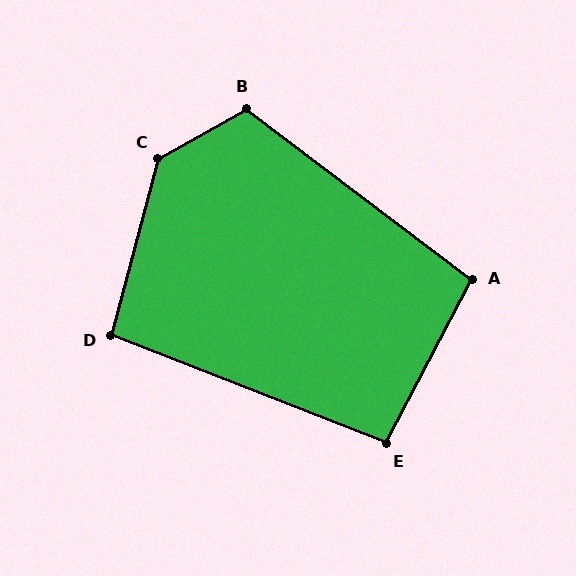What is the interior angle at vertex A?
Approximately 100 degrees (obtuse).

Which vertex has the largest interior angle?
C, at approximately 134 degrees.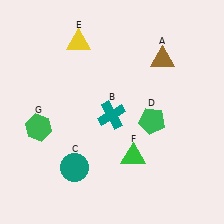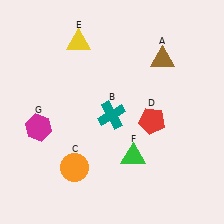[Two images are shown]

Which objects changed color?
C changed from teal to orange. D changed from green to red. G changed from green to magenta.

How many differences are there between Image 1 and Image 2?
There are 3 differences between the two images.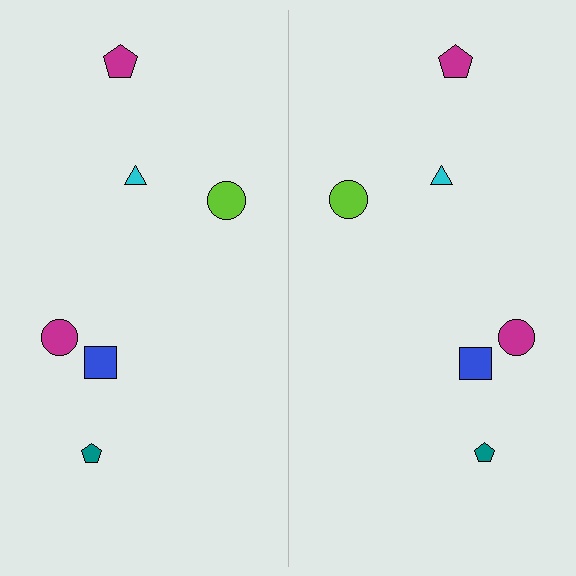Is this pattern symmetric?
Yes, this pattern has bilateral (reflection) symmetry.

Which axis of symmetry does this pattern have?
The pattern has a vertical axis of symmetry running through the center of the image.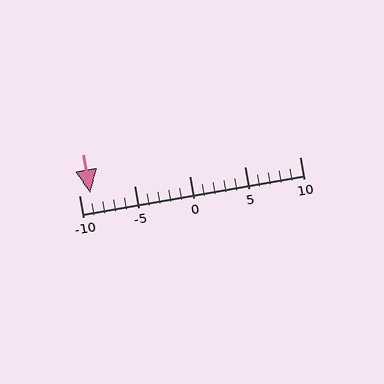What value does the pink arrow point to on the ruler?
The pink arrow points to approximately -9.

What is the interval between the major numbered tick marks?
The major tick marks are spaced 5 units apart.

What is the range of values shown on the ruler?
The ruler shows values from -10 to 10.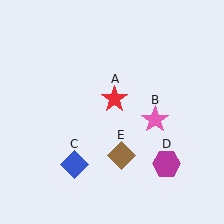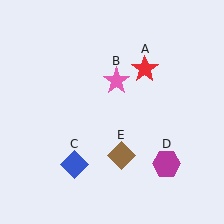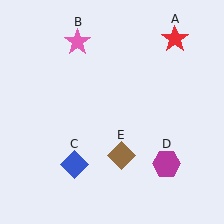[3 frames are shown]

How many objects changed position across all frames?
2 objects changed position: red star (object A), pink star (object B).